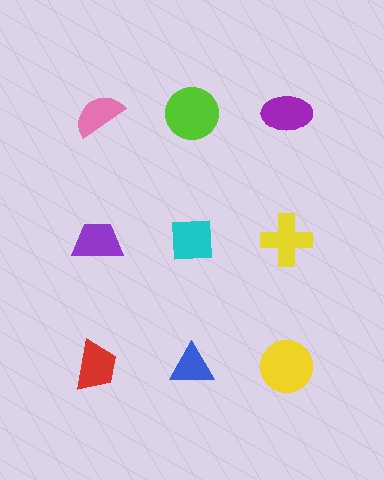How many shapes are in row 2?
3 shapes.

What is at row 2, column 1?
A purple trapezoid.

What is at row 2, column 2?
A cyan square.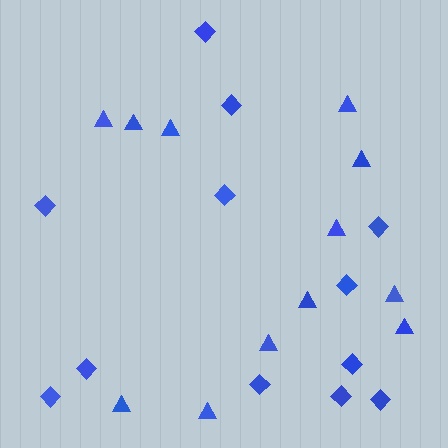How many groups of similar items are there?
There are 2 groups: one group of triangles (12) and one group of diamonds (12).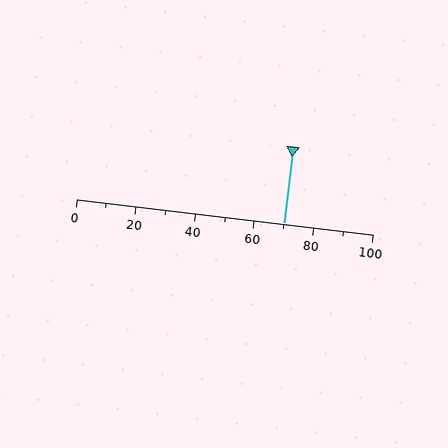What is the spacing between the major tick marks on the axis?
The major ticks are spaced 20 apart.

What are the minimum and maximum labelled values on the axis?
The axis runs from 0 to 100.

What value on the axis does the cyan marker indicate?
The marker indicates approximately 70.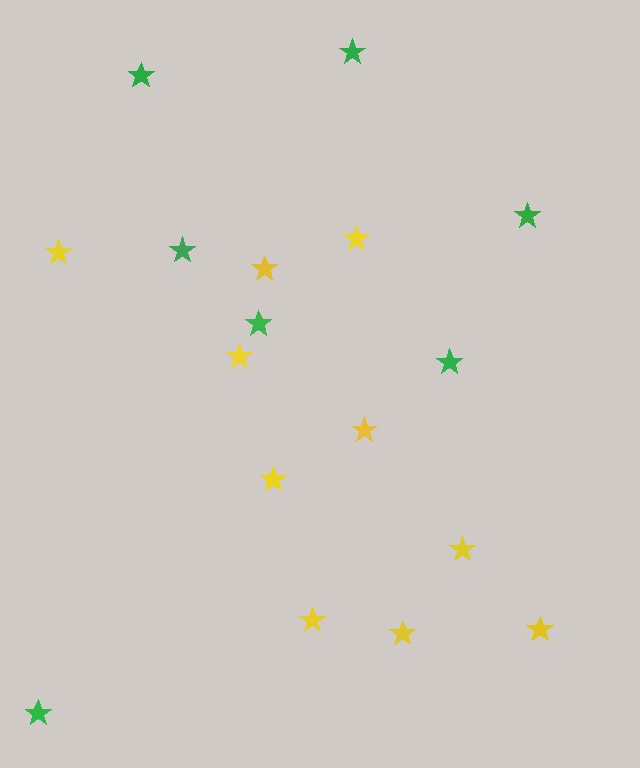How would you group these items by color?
There are 2 groups: one group of green stars (7) and one group of yellow stars (10).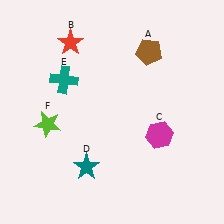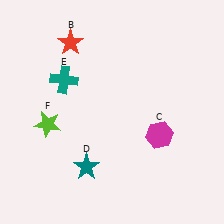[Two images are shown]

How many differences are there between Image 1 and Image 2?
There is 1 difference between the two images.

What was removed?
The brown pentagon (A) was removed in Image 2.